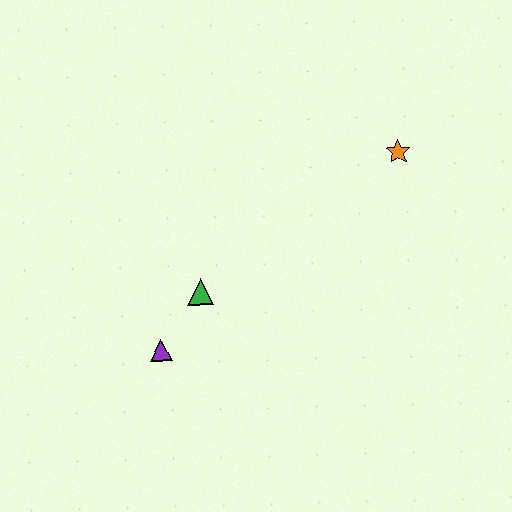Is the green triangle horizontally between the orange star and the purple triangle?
Yes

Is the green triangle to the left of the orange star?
Yes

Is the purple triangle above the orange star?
No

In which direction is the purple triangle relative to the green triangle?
The purple triangle is below the green triangle.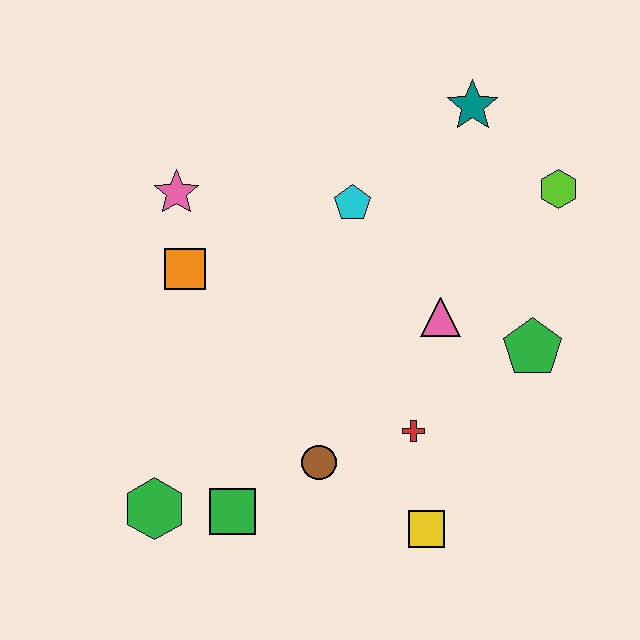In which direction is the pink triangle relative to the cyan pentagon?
The pink triangle is below the cyan pentagon.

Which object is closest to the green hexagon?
The green square is closest to the green hexagon.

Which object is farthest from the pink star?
The yellow square is farthest from the pink star.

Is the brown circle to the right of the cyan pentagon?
No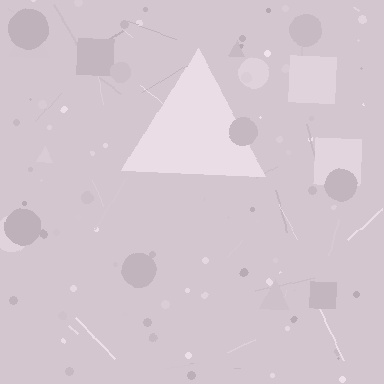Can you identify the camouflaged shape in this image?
The camouflaged shape is a triangle.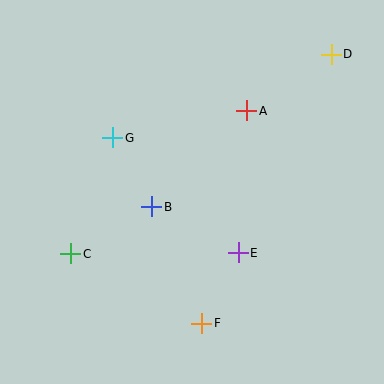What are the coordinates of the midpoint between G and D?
The midpoint between G and D is at (222, 96).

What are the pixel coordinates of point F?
Point F is at (202, 323).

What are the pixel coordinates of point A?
Point A is at (247, 111).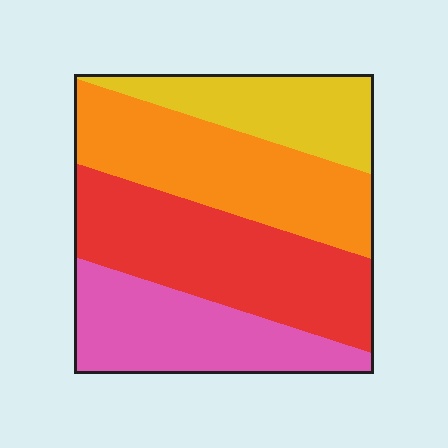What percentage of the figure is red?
Red takes up between a quarter and a half of the figure.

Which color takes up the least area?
Yellow, at roughly 20%.